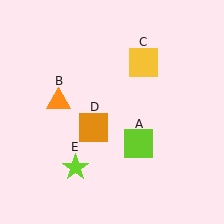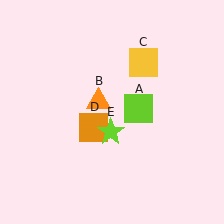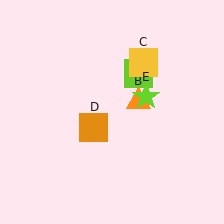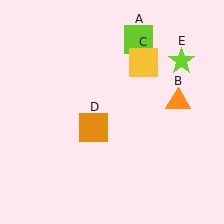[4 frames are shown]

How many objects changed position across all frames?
3 objects changed position: lime square (object A), orange triangle (object B), lime star (object E).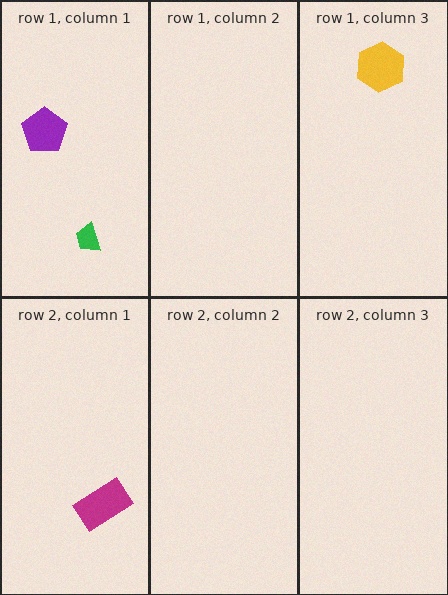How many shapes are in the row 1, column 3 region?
1.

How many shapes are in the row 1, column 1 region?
2.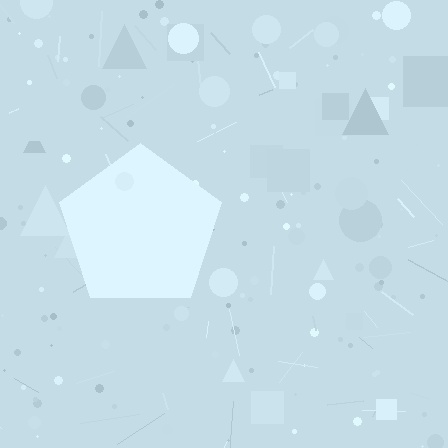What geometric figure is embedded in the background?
A pentagon is embedded in the background.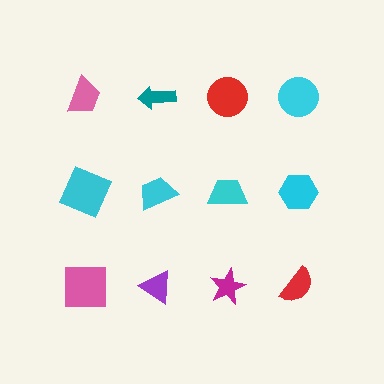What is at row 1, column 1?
A pink trapezoid.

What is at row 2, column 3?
A cyan trapezoid.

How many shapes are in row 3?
4 shapes.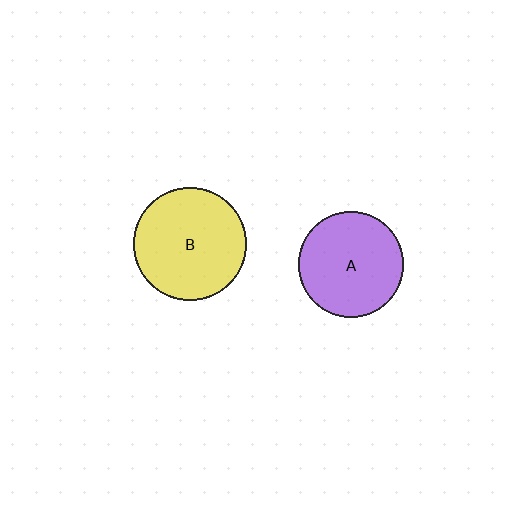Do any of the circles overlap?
No, none of the circles overlap.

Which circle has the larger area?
Circle B (yellow).